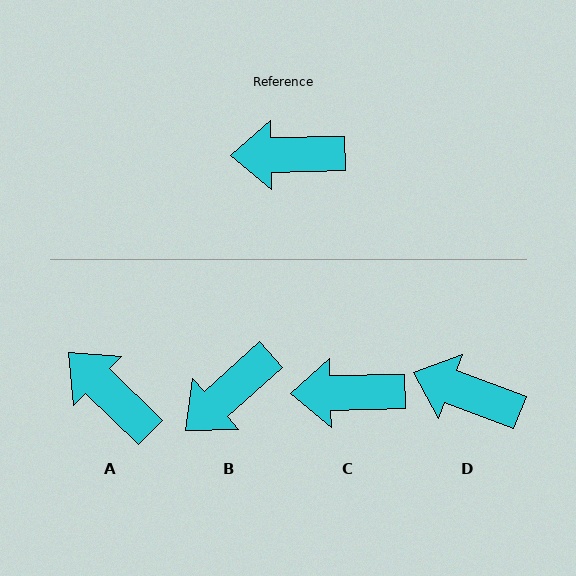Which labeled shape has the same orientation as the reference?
C.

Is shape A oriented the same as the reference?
No, it is off by about 45 degrees.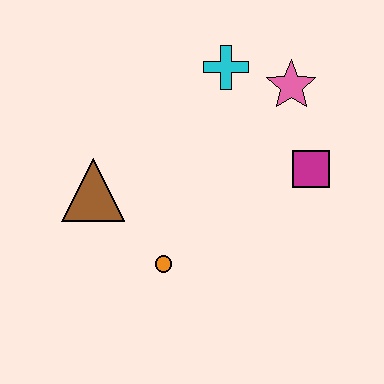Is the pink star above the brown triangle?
Yes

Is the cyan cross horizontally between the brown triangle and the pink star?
Yes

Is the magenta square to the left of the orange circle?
No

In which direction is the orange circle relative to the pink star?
The orange circle is below the pink star.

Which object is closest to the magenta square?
The pink star is closest to the magenta square.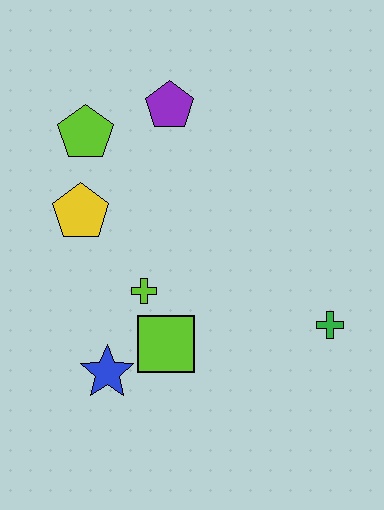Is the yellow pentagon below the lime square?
No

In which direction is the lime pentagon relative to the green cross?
The lime pentagon is to the left of the green cross.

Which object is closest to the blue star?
The lime square is closest to the blue star.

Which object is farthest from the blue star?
The purple pentagon is farthest from the blue star.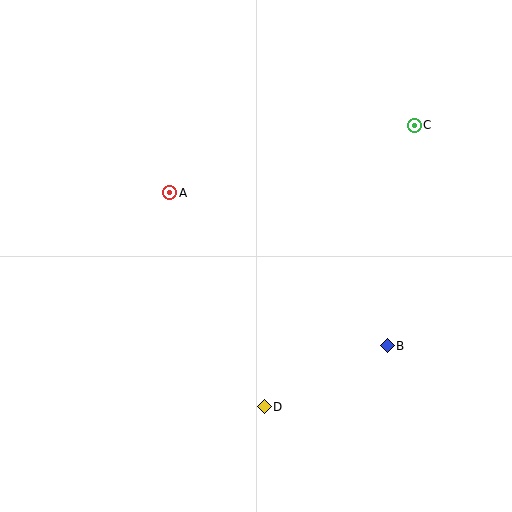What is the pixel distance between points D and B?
The distance between D and B is 137 pixels.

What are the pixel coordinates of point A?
Point A is at (170, 193).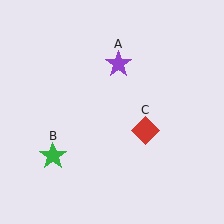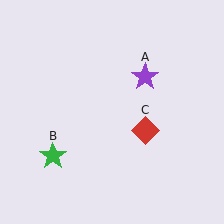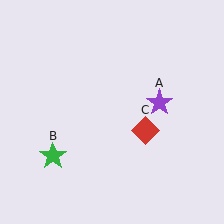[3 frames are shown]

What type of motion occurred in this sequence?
The purple star (object A) rotated clockwise around the center of the scene.